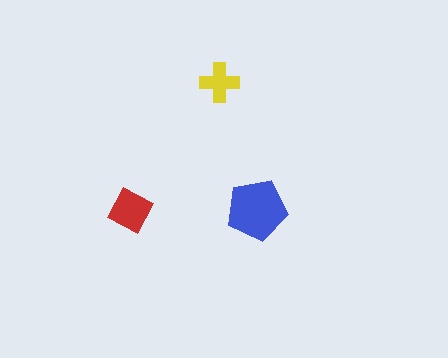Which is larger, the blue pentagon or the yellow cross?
The blue pentagon.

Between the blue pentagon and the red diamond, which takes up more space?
The blue pentagon.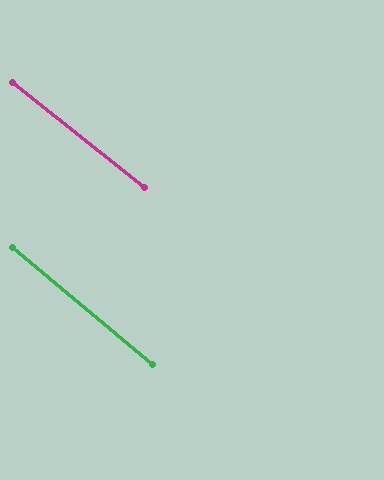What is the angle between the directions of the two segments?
Approximately 1 degree.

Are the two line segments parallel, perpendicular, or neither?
Parallel — their directions differ by only 1.3°.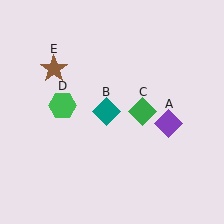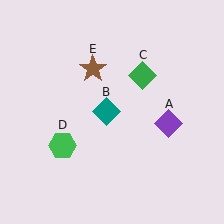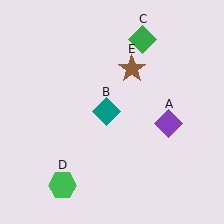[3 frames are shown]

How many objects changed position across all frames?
3 objects changed position: green diamond (object C), green hexagon (object D), brown star (object E).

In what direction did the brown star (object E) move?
The brown star (object E) moved right.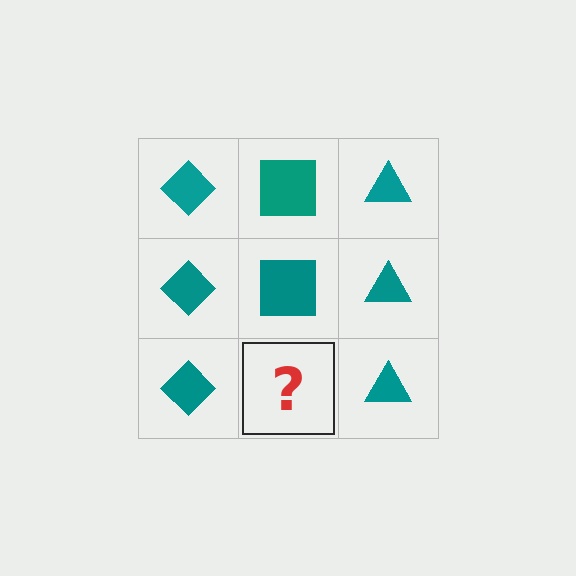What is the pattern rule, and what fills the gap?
The rule is that each column has a consistent shape. The gap should be filled with a teal square.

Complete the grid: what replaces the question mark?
The question mark should be replaced with a teal square.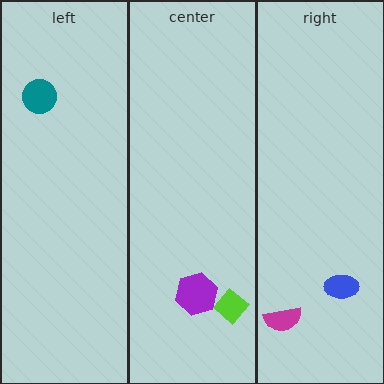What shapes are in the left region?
The teal circle.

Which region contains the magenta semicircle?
The right region.